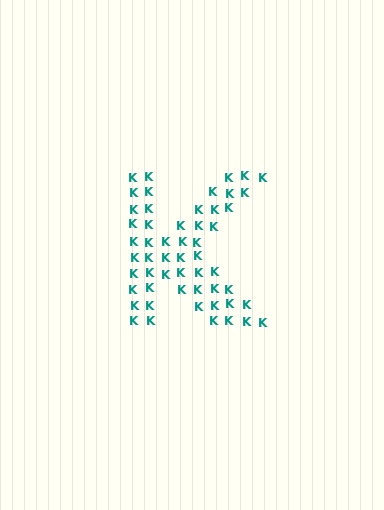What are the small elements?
The small elements are letter K's.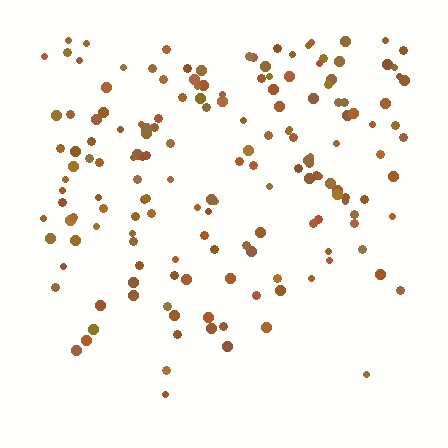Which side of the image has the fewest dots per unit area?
The bottom.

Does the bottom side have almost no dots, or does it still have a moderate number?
Still a moderate number, just noticeably fewer than the top.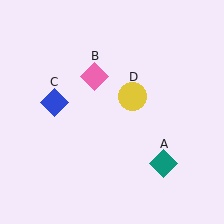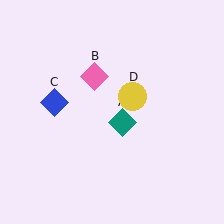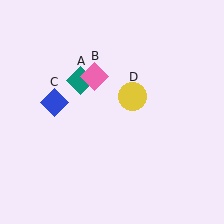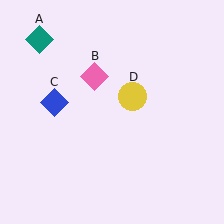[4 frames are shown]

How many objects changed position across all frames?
1 object changed position: teal diamond (object A).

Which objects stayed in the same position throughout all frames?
Pink diamond (object B) and blue diamond (object C) and yellow circle (object D) remained stationary.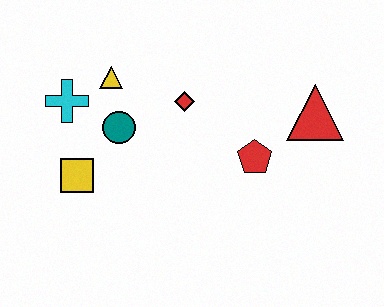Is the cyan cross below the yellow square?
No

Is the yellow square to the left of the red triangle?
Yes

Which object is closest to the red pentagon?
The red triangle is closest to the red pentagon.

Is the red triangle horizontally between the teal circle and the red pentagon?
No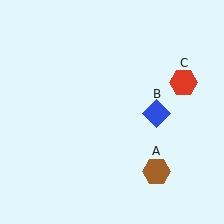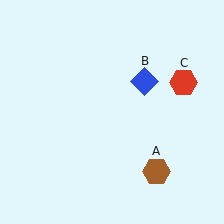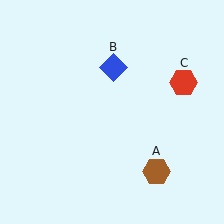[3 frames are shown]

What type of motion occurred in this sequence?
The blue diamond (object B) rotated counterclockwise around the center of the scene.